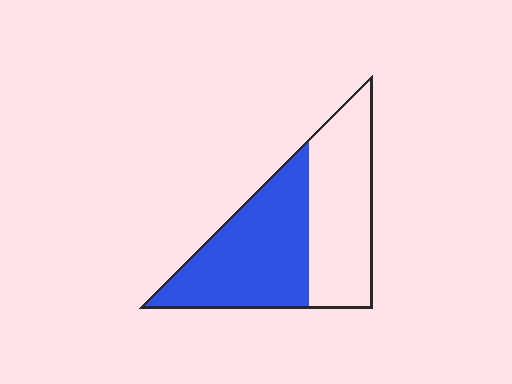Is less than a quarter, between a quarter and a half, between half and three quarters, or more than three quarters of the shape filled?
Between half and three quarters.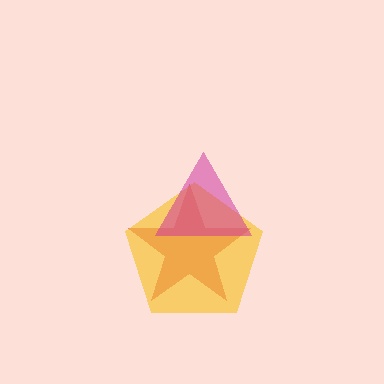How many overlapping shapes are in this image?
There are 3 overlapping shapes in the image.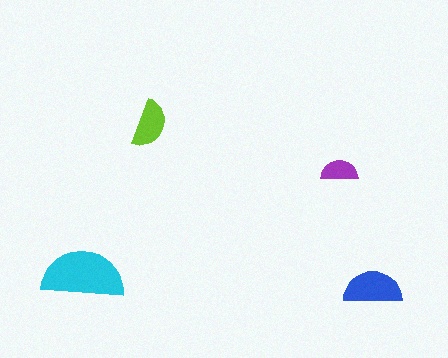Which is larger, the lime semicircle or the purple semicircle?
The lime one.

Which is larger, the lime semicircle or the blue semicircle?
The blue one.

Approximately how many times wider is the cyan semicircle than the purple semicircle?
About 2 times wider.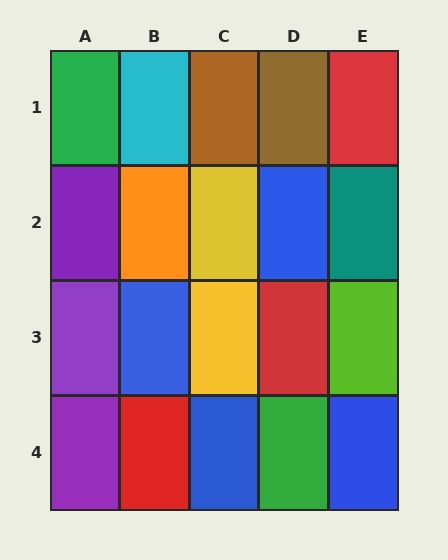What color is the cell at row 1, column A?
Green.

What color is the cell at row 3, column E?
Lime.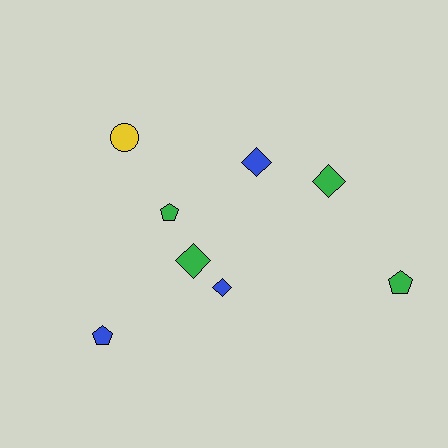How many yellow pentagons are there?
There are no yellow pentagons.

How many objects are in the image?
There are 8 objects.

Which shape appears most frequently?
Diamond, with 4 objects.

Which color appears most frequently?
Green, with 4 objects.